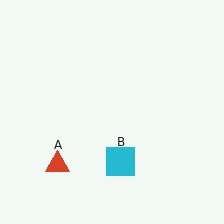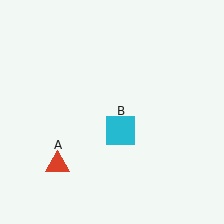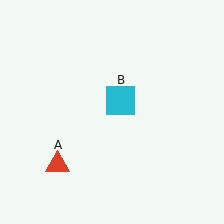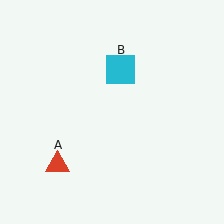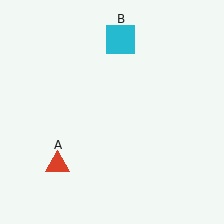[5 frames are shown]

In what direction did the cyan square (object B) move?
The cyan square (object B) moved up.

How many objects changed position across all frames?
1 object changed position: cyan square (object B).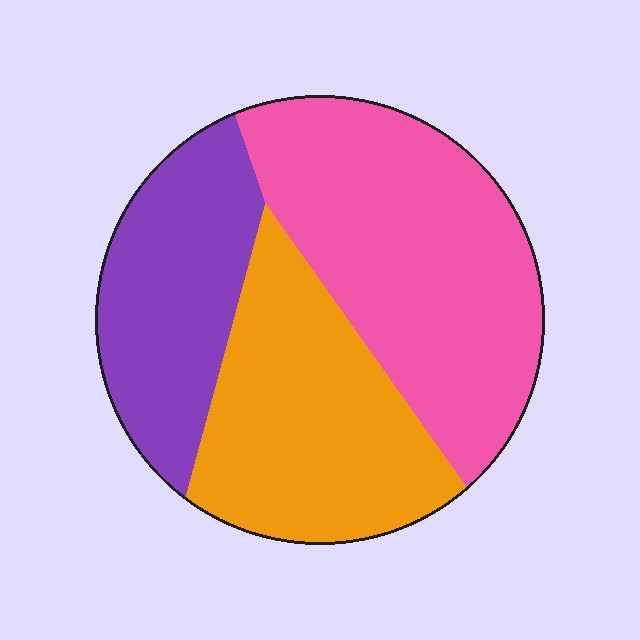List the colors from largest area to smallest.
From largest to smallest: pink, orange, purple.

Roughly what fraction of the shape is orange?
Orange covers 32% of the shape.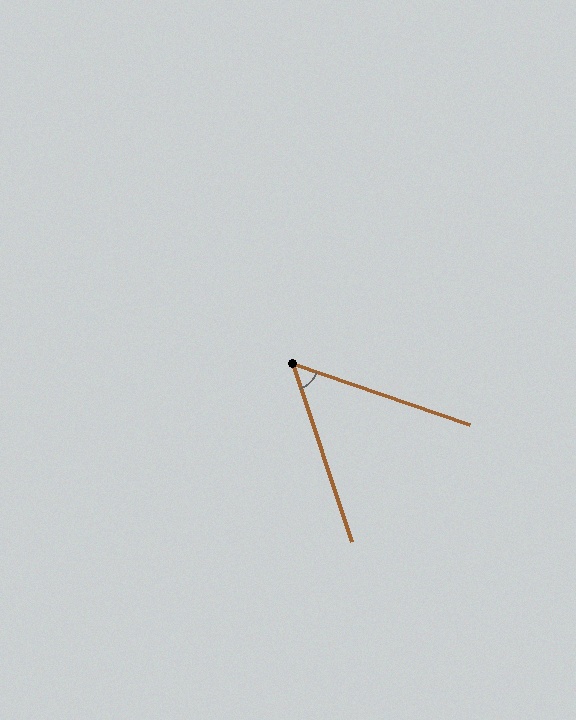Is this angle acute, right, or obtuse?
It is acute.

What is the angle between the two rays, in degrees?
Approximately 52 degrees.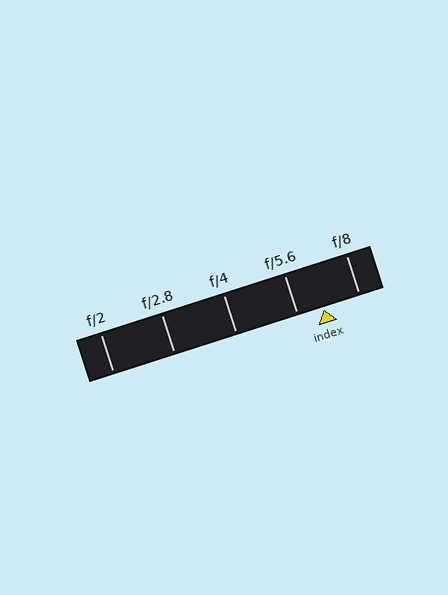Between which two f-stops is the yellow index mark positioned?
The index mark is between f/5.6 and f/8.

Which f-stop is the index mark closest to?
The index mark is closest to f/5.6.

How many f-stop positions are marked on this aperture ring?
There are 5 f-stop positions marked.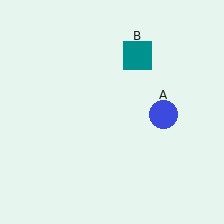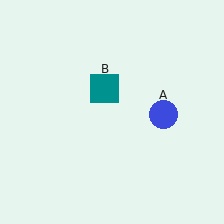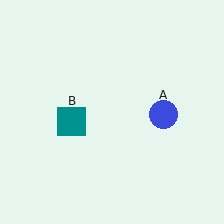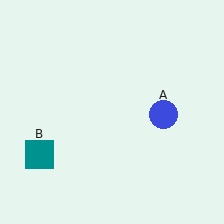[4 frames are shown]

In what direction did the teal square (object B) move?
The teal square (object B) moved down and to the left.